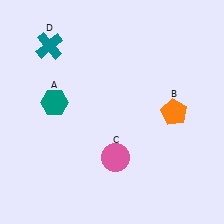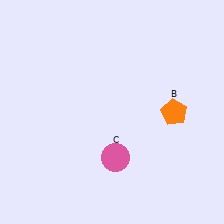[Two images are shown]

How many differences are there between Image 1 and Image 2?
There are 2 differences between the two images.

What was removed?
The teal hexagon (A), the teal cross (D) were removed in Image 2.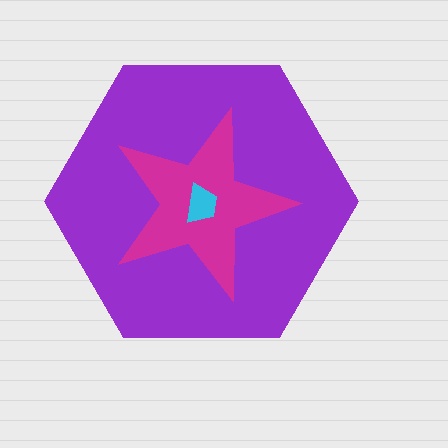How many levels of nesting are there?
3.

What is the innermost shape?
The cyan trapezoid.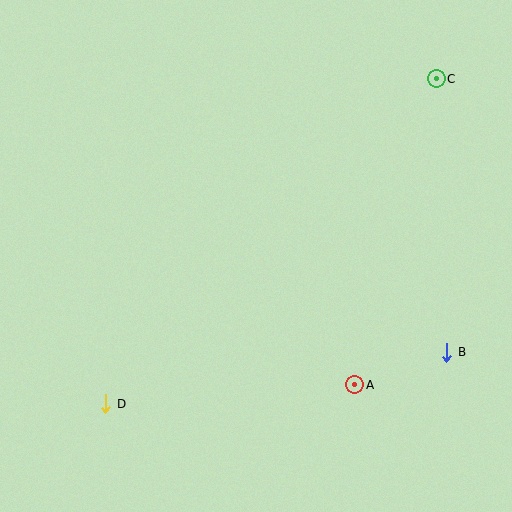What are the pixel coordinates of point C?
Point C is at (436, 79).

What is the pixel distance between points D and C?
The distance between D and C is 463 pixels.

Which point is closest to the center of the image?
Point A at (355, 385) is closest to the center.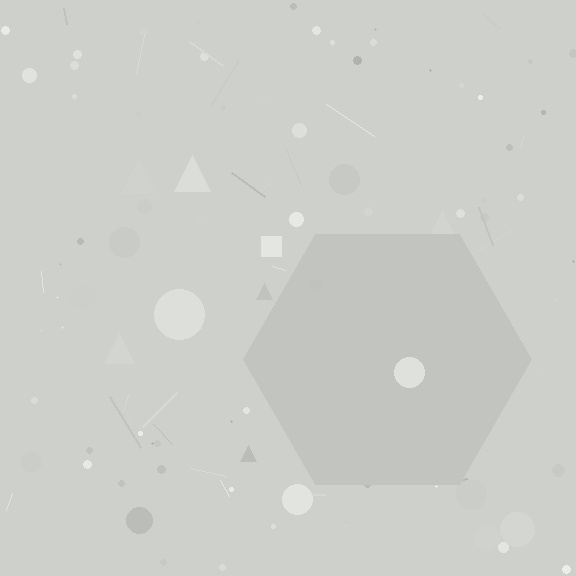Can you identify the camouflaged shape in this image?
The camouflaged shape is a hexagon.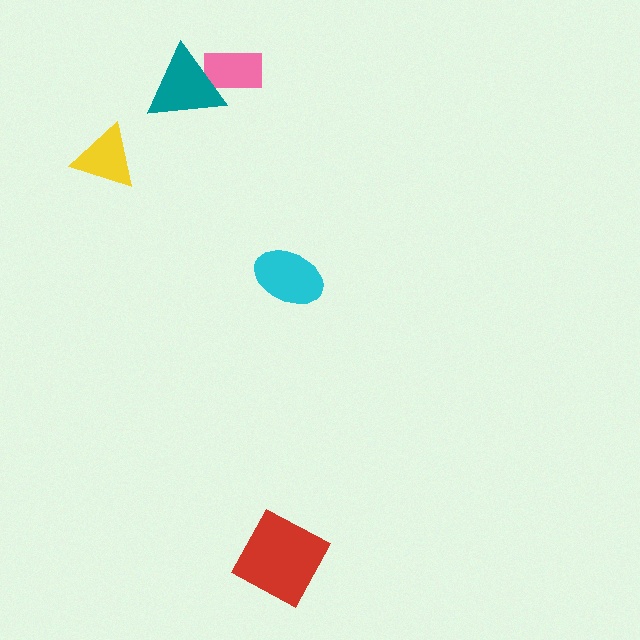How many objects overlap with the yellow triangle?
0 objects overlap with the yellow triangle.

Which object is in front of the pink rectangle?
The teal triangle is in front of the pink rectangle.